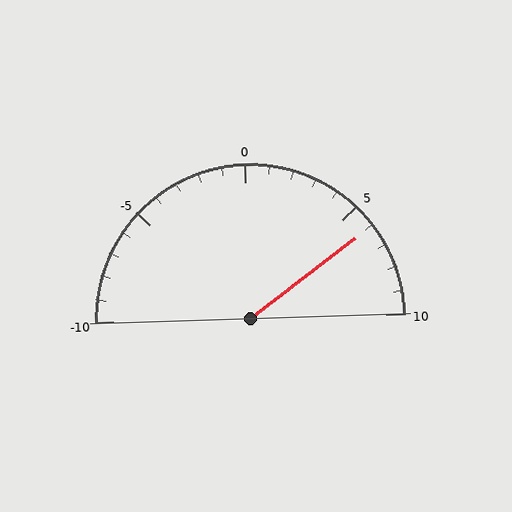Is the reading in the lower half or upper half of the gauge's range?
The reading is in the upper half of the range (-10 to 10).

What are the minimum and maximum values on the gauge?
The gauge ranges from -10 to 10.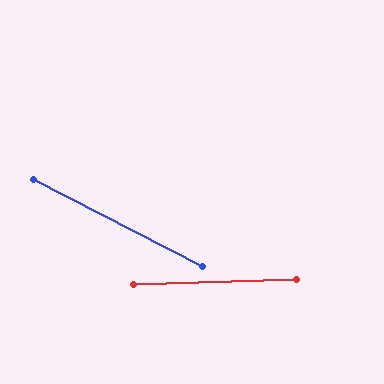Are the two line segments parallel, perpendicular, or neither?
Neither parallel nor perpendicular — they differ by about 29°.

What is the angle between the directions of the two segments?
Approximately 29 degrees.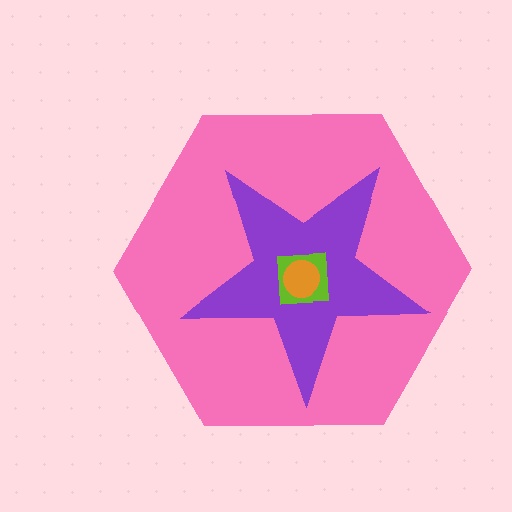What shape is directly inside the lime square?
The orange circle.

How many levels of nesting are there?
4.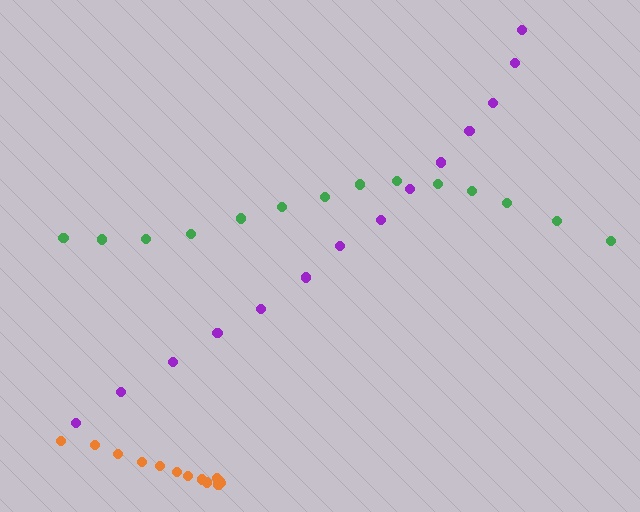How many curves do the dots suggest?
There are 3 distinct paths.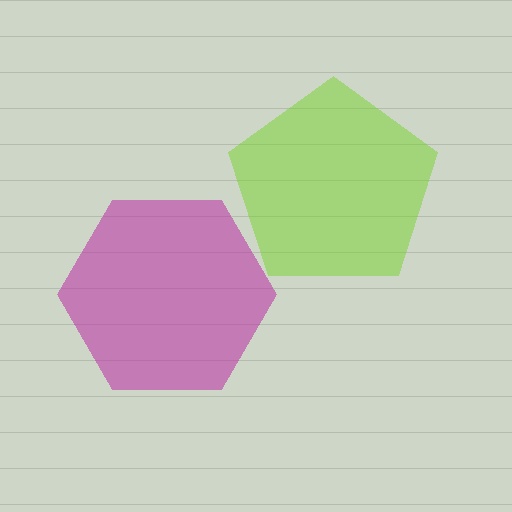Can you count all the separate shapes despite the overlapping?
Yes, there are 2 separate shapes.